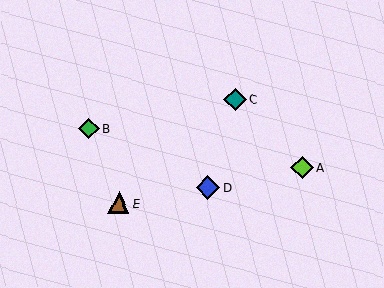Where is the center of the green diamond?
The center of the green diamond is at (89, 129).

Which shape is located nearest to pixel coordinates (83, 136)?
The green diamond (labeled B) at (89, 129) is nearest to that location.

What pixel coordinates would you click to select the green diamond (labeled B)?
Click at (89, 129) to select the green diamond B.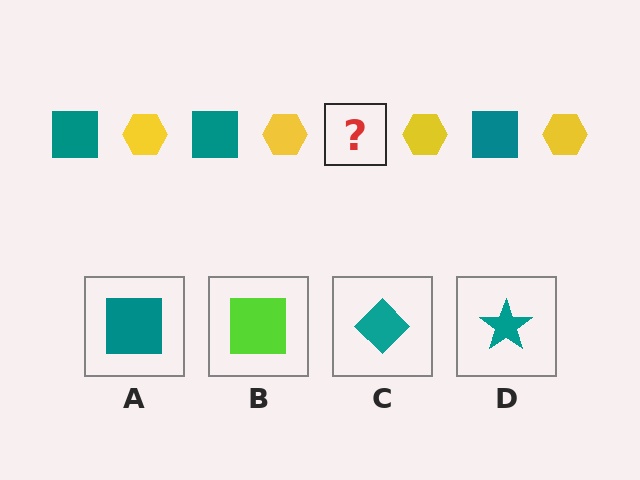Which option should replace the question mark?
Option A.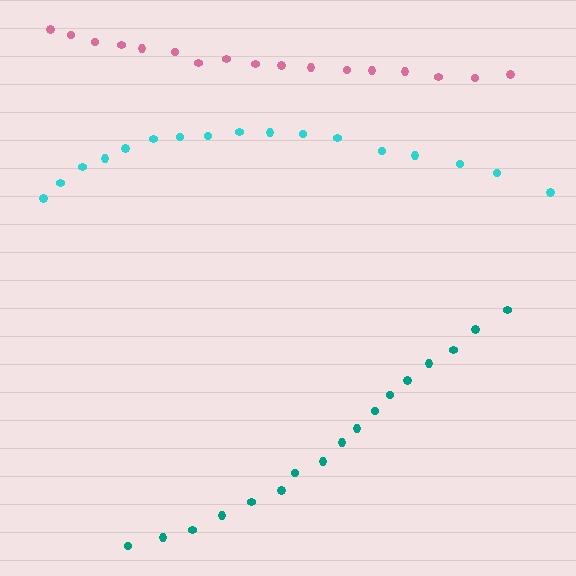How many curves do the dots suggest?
There are 3 distinct paths.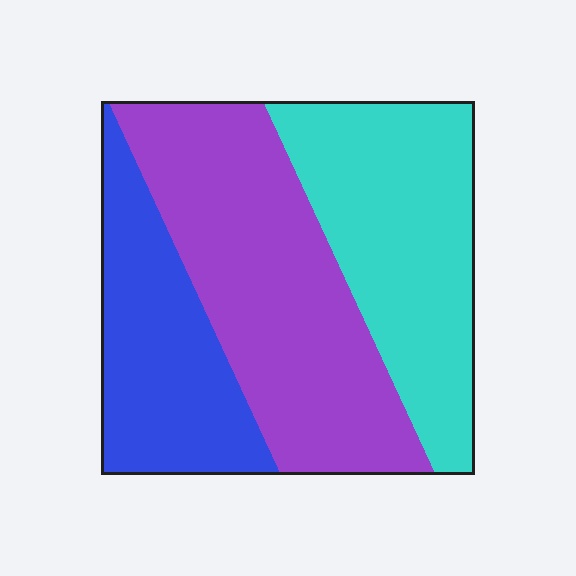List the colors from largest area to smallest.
From largest to smallest: purple, cyan, blue.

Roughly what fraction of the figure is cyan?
Cyan covers roughly 35% of the figure.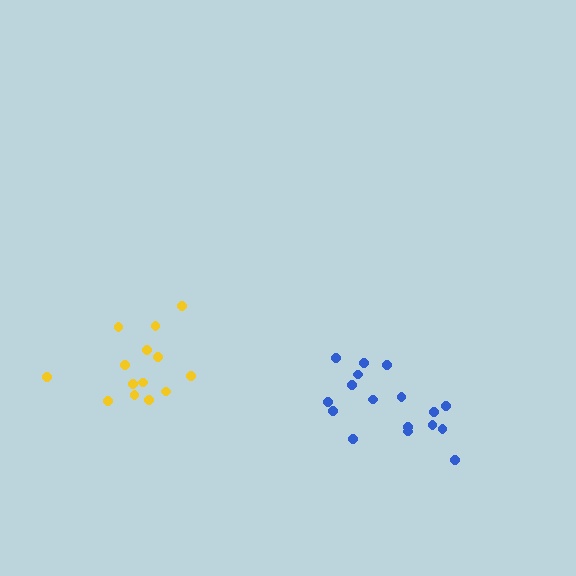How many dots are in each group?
Group 1: 14 dots, Group 2: 17 dots (31 total).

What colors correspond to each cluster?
The clusters are colored: yellow, blue.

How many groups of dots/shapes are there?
There are 2 groups.